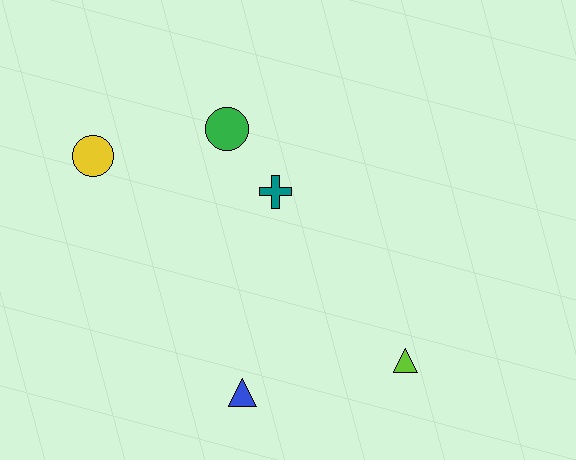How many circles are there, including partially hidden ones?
There are 2 circles.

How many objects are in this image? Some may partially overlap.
There are 5 objects.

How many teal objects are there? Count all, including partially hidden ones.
There is 1 teal object.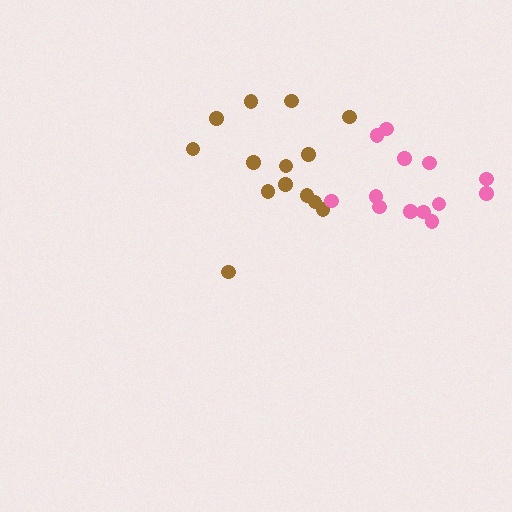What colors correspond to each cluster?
The clusters are colored: brown, pink.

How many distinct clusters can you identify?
There are 2 distinct clusters.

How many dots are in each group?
Group 1: 14 dots, Group 2: 13 dots (27 total).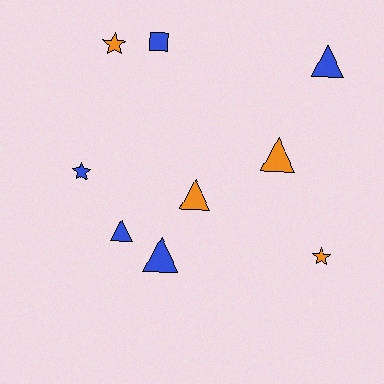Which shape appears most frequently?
Triangle, with 5 objects.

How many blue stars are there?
There is 1 blue star.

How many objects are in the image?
There are 9 objects.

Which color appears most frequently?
Blue, with 5 objects.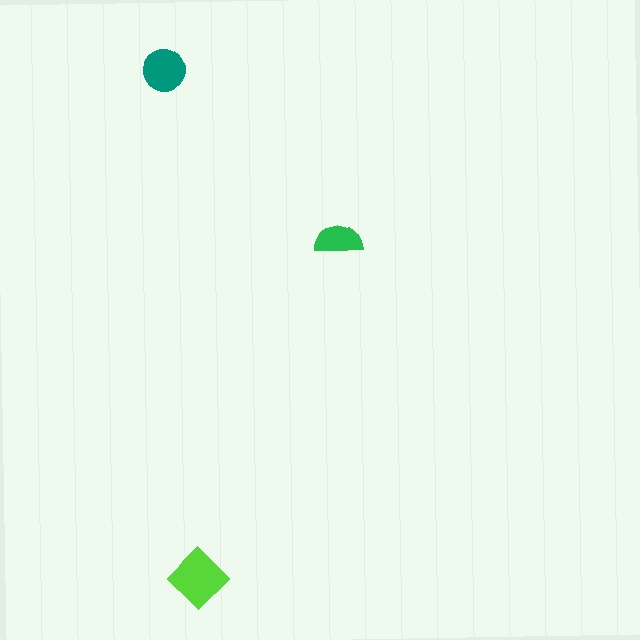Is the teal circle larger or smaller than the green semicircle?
Larger.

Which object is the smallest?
The green semicircle.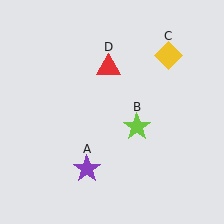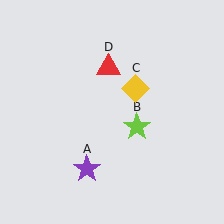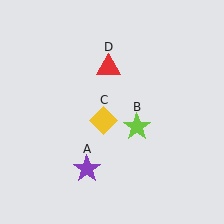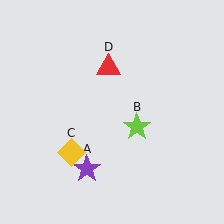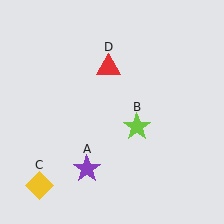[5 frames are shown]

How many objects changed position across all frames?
1 object changed position: yellow diamond (object C).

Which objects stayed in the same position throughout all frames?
Purple star (object A) and lime star (object B) and red triangle (object D) remained stationary.